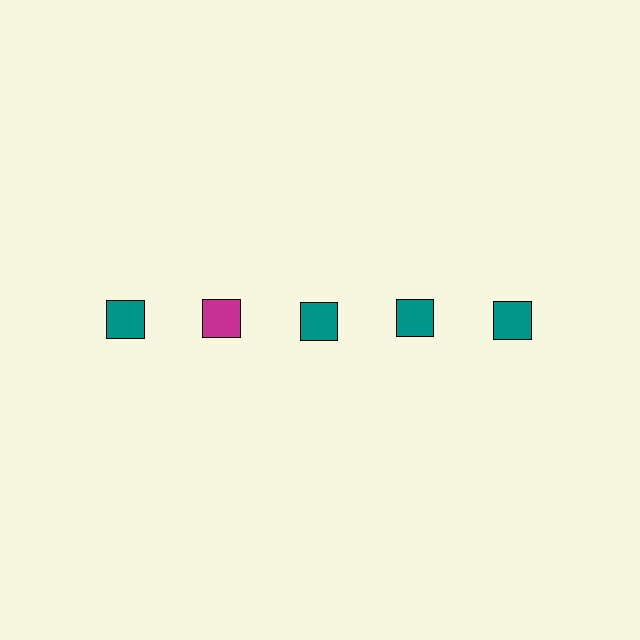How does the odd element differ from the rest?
It has a different color: magenta instead of teal.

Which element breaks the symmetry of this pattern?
The magenta square in the top row, second from left column breaks the symmetry. All other shapes are teal squares.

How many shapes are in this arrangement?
There are 5 shapes arranged in a grid pattern.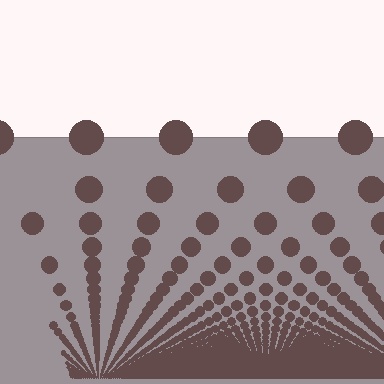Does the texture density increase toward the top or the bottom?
Density increases toward the bottom.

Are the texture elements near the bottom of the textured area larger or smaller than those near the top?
Smaller. The gradient is inverted — elements near the bottom are smaller and denser.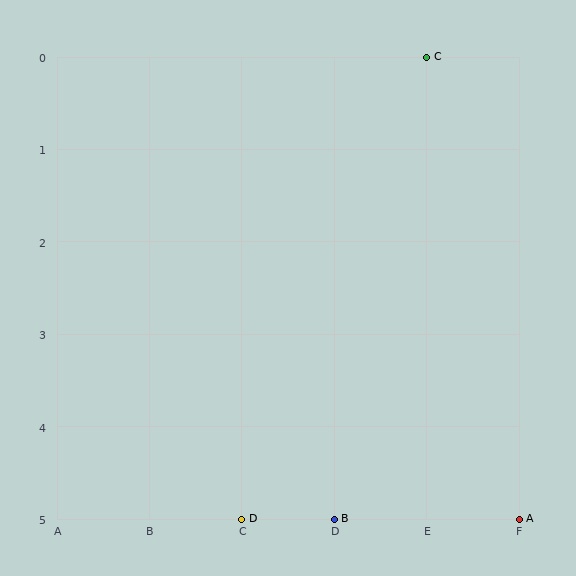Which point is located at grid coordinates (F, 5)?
Point A is at (F, 5).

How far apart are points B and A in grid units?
Points B and A are 2 columns apart.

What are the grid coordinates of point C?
Point C is at grid coordinates (E, 0).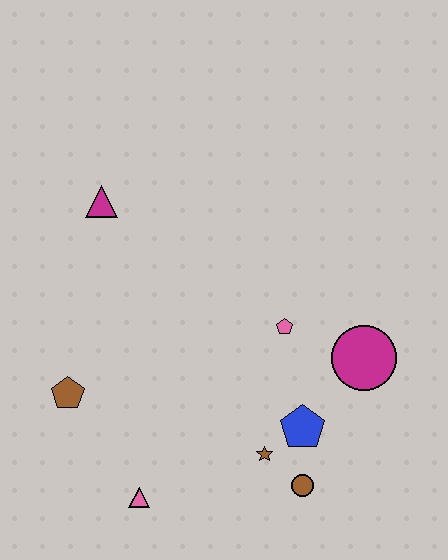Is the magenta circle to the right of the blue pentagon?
Yes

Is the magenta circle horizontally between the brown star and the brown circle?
No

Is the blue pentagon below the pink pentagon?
Yes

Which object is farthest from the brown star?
The magenta triangle is farthest from the brown star.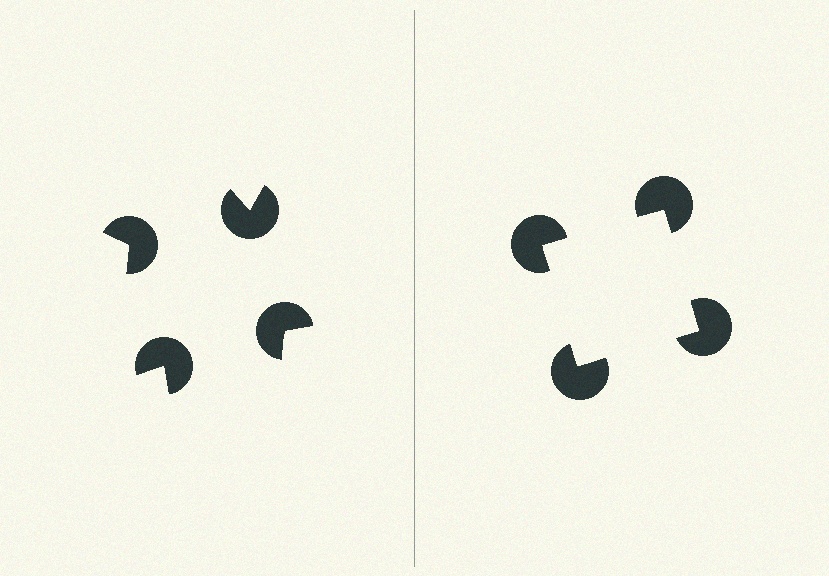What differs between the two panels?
The pac-man discs are positioned identically on both sides; only the wedge orientations differ. On the right they align to a square; on the left they are misaligned.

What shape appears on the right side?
An illusory square.